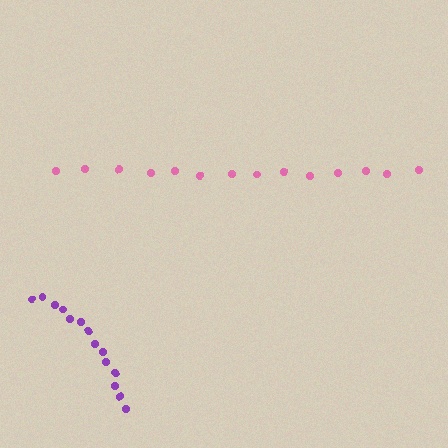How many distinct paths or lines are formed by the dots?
There are 2 distinct paths.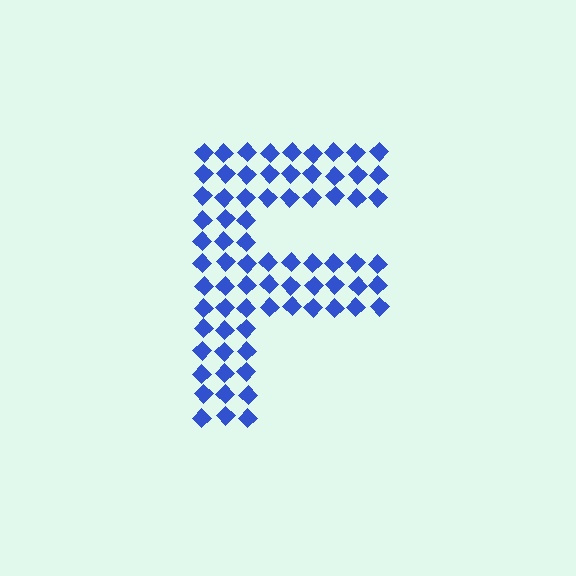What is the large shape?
The large shape is the letter F.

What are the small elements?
The small elements are diamonds.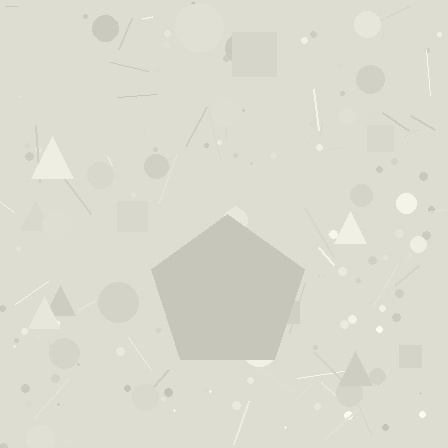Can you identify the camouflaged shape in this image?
The camouflaged shape is a pentagon.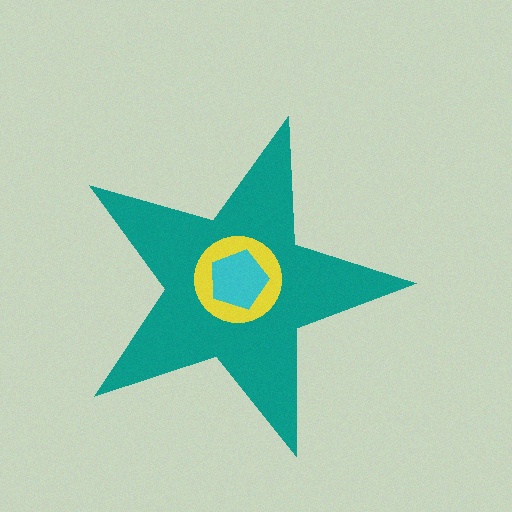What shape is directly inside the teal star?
The yellow circle.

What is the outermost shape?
The teal star.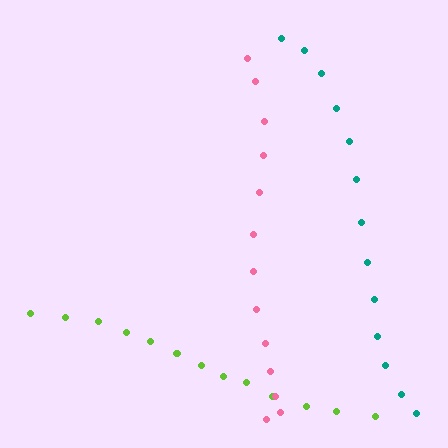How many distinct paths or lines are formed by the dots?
There are 3 distinct paths.